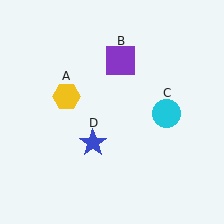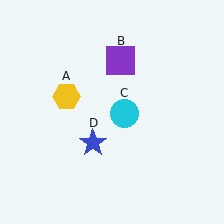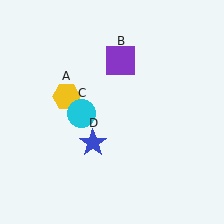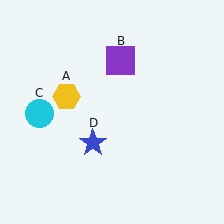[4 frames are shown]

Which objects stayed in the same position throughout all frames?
Yellow hexagon (object A) and purple square (object B) and blue star (object D) remained stationary.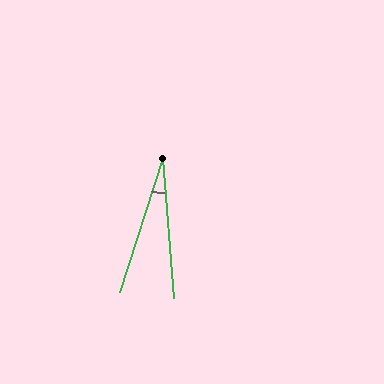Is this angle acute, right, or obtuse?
It is acute.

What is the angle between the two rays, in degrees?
Approximately 22 degrees.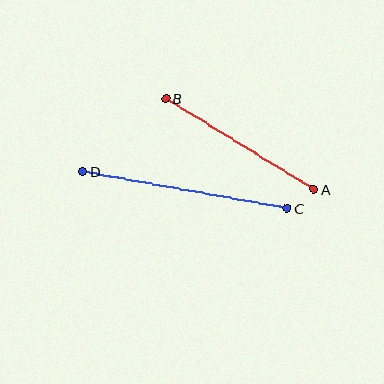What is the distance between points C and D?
The distance is approximately 208 pixels.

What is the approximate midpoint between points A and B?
The midpoint is at approximately (240, 144) pixels.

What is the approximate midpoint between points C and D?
The midpoint is at approximately (185, 190) pixels.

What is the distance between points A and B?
The distance is approximately 174 pixels.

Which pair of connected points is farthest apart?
Points C and D are farthest apart.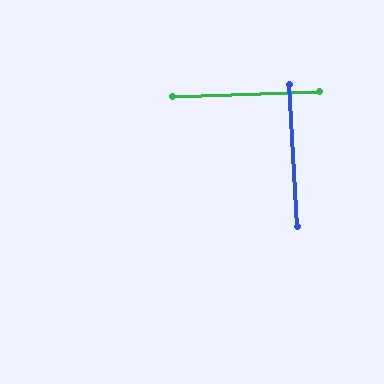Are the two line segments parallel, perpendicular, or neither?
Perpendicular — they meet at approximately 89°.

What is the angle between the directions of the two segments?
Approximately 89 degrees.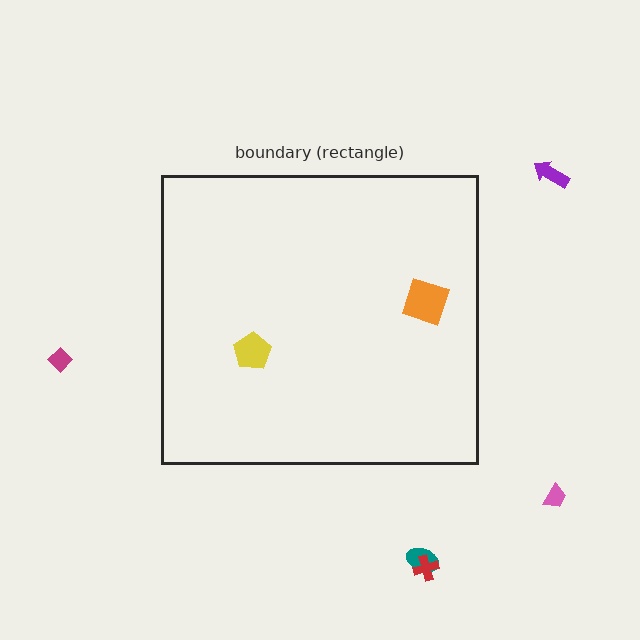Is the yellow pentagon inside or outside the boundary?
Inside.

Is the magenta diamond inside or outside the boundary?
Outside.